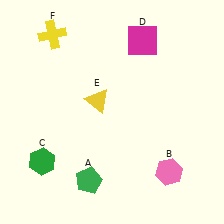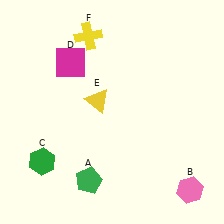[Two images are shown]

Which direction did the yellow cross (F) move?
The yellow cross (F) moved right.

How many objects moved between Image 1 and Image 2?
3 objects moved between the two images.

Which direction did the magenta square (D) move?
The magenta square (D) moved left.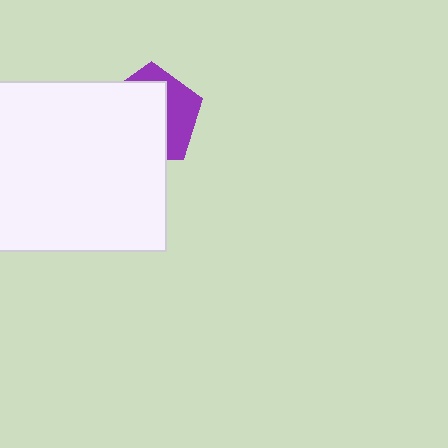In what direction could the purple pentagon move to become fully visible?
The purple pentagon could move toward the upper-right. That would shift it out from behind the white square entirely.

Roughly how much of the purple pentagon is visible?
A small part of it is visible (roughly 36%).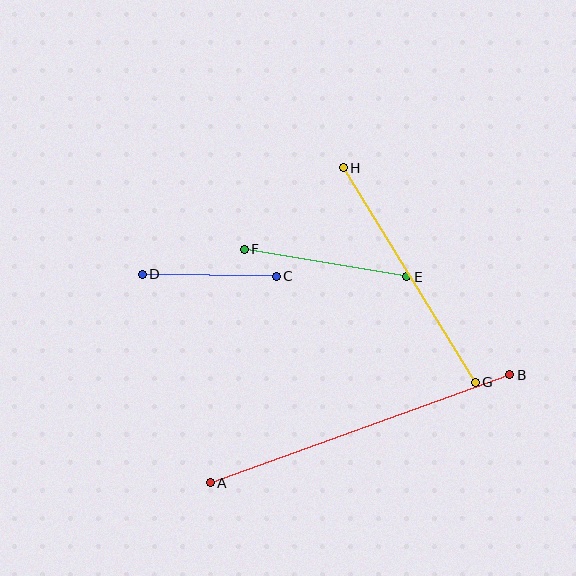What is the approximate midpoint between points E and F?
The midpoint is at approximately (326, 263) pixels.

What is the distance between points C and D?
The distance is approximately 134 pixels.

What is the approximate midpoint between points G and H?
The midpoint is at approximately (409, 275) pixels.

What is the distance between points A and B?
The distance is approximately 318 pixels.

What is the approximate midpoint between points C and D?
The midpoint is at approximately (209, 275) pixels.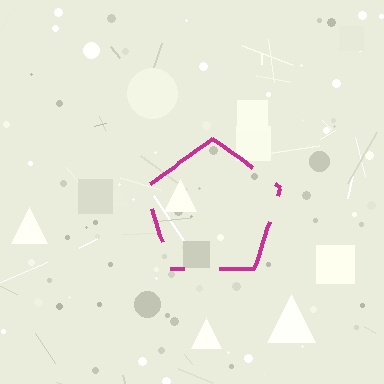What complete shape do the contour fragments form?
The contour fragments form a pentagon.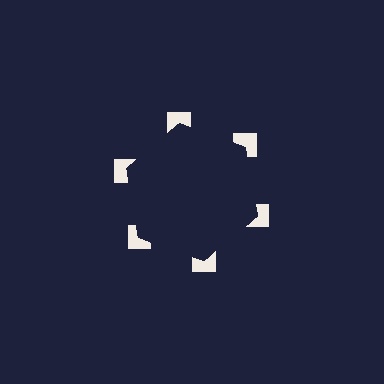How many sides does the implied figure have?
6 sides.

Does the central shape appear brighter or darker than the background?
It typically appears slightly darker than the background, even though no actual brightness change is drawn.